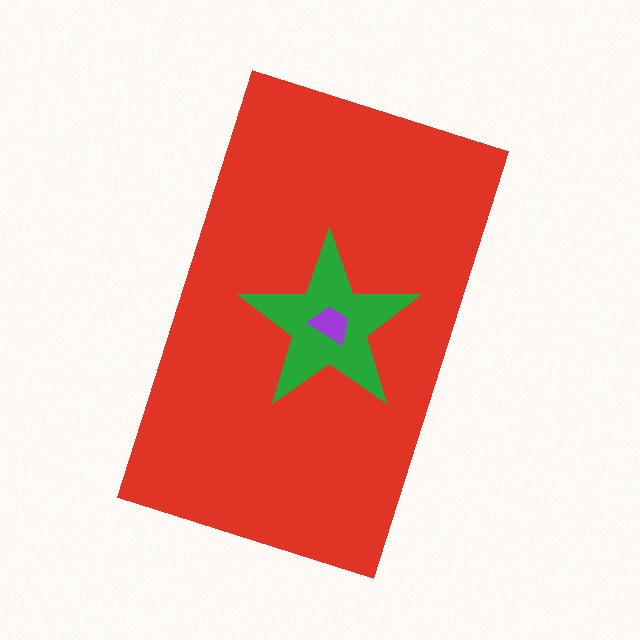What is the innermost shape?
The purple trapezoid.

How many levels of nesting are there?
3.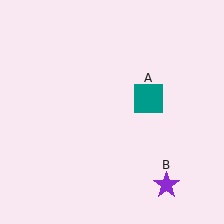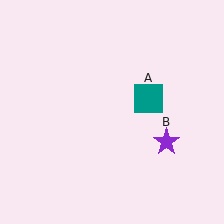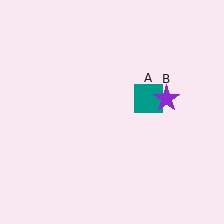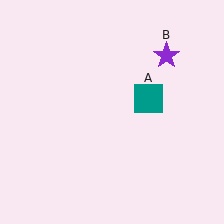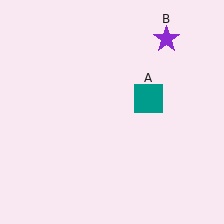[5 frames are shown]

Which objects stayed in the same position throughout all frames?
Teal square (object A) remained stationary.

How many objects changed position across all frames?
1 object changed position: purple star (object B).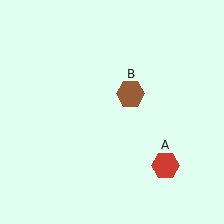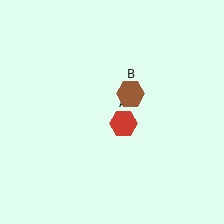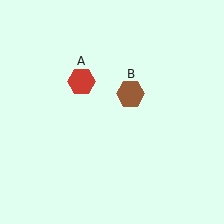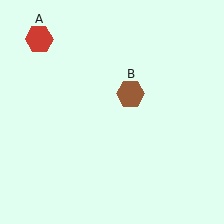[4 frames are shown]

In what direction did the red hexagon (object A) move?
The red hexagon (object A) moved up and to the left.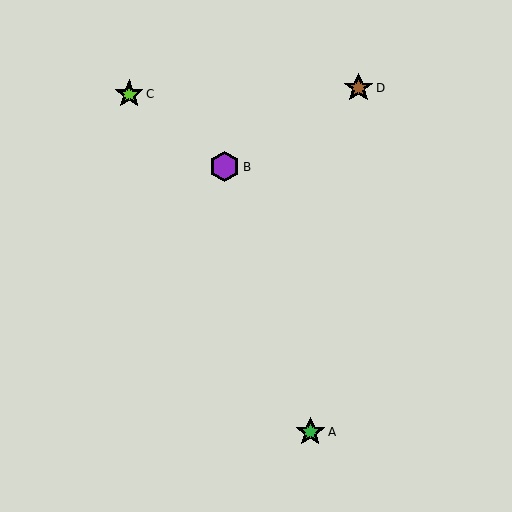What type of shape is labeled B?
Shape B is a purple hexagon.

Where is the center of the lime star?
The center of the lime star is at (129, 94).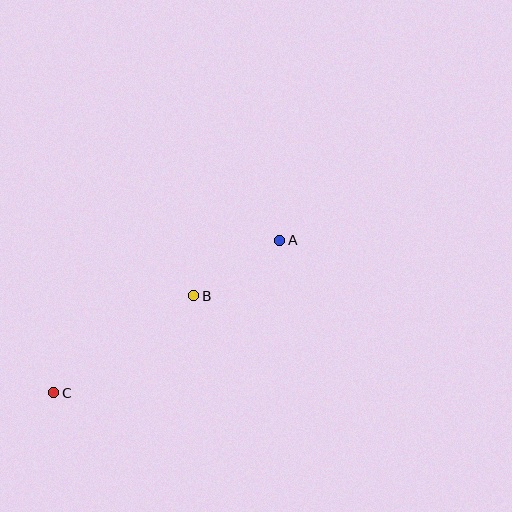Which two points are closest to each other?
Points A and B are closest to each other.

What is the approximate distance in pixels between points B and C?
The distance between B and C is approximately 170 pixels.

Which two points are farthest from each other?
Points A and C are farthest from each other.